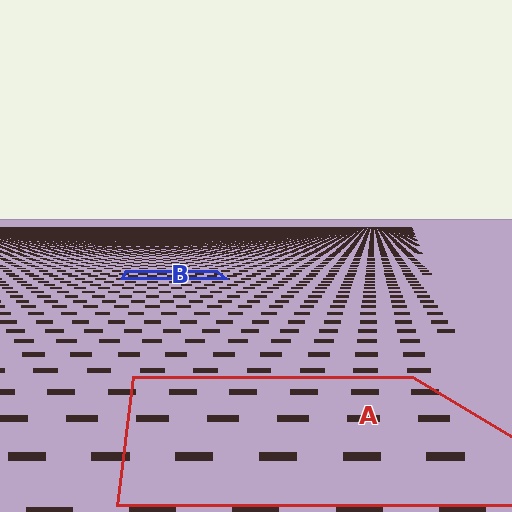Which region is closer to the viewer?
Region A is closer. The texture elements there are larger and more spread out.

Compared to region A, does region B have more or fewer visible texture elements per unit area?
Region B has more texture elements per unit area — they are packed more densely because it is farther away.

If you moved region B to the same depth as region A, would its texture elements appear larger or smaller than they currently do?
They would appear larger. At a closer depth, the same texture elements are projected at a bigger on-screen size.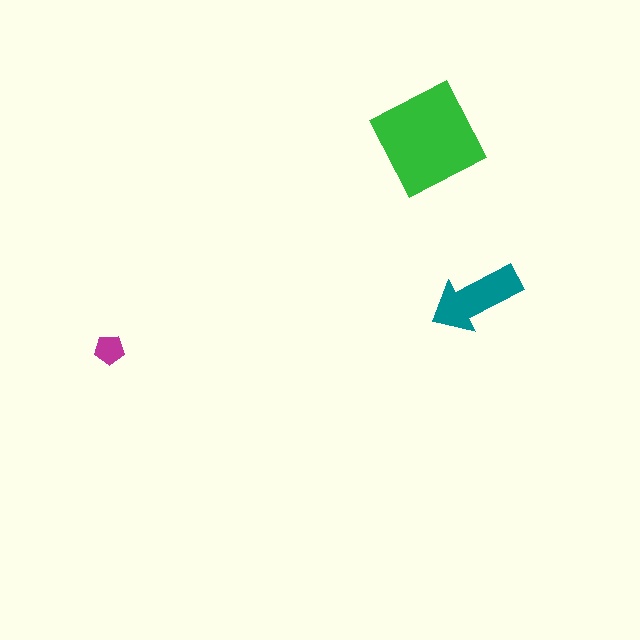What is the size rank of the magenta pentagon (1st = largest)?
3rd.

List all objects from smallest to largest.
The magenta pentagon, the teal arrow, the green diamond.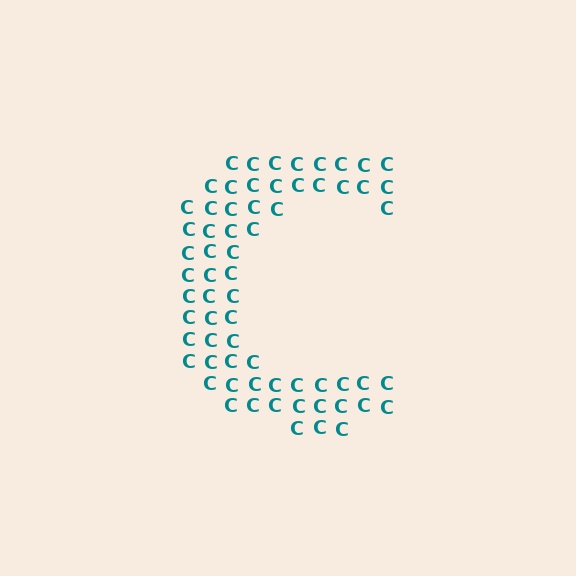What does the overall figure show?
The overall figure shows the letter C.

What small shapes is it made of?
It is made of small letter C's.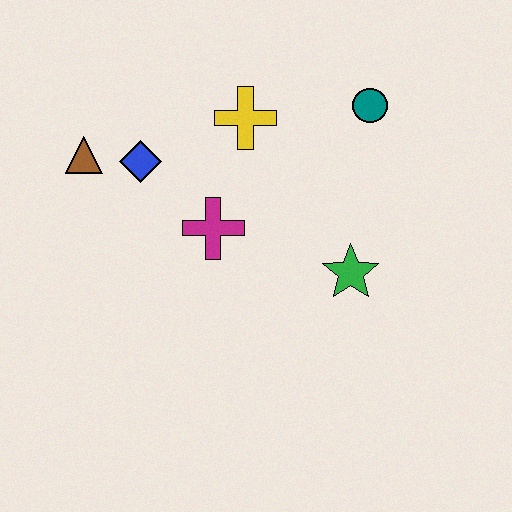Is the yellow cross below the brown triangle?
No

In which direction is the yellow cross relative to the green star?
The yellow cross is above the green star.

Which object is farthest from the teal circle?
The brown triangle is farthest from the teal circle.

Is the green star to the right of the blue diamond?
Yes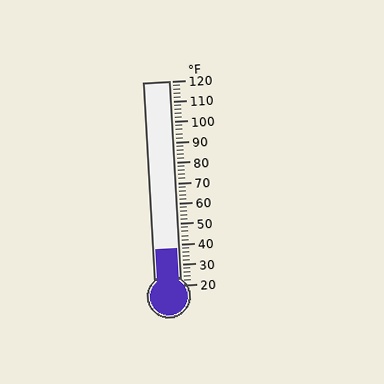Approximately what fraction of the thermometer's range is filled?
The thermometer is filled to approximately 20% of its range.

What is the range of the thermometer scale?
The thermometer scale ranges from 20°F to 120°F.